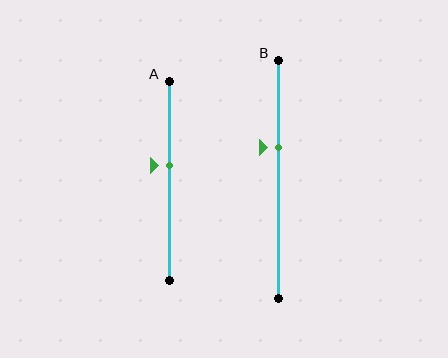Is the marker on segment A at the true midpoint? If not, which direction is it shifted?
No, the marker on segment A is shifted upward by about 8% of the segment length.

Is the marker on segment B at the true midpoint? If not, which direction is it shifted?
No, the marker on segment B is shifted upward by about 13% of the segment length.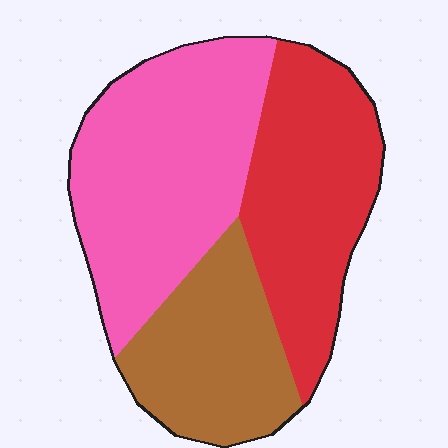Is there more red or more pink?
Pink.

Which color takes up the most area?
Pink, at roughly 40%.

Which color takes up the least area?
Brown, at roughly 25%.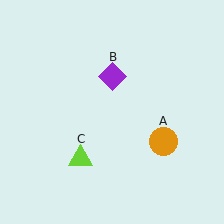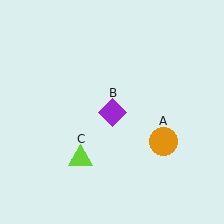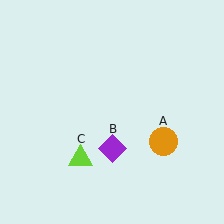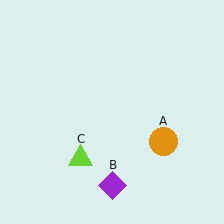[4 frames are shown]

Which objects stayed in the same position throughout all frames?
Orange circle (object A) and lime triangle (object C) remained stationary.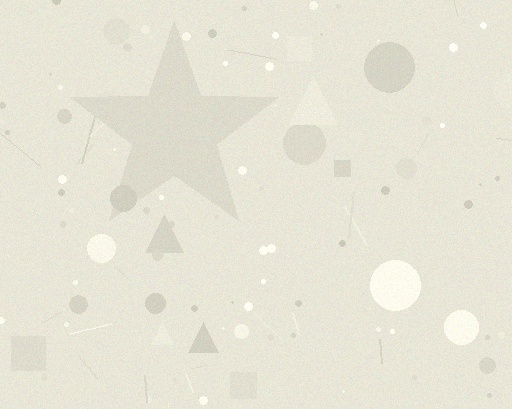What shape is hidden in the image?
A star is hidden in the image.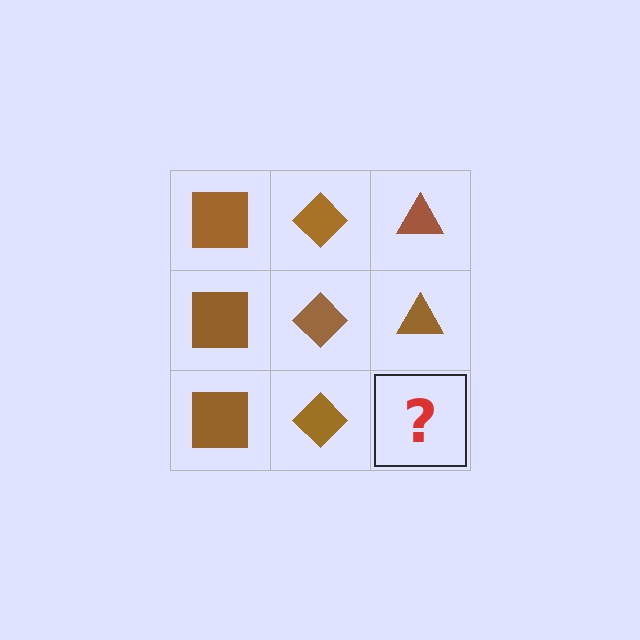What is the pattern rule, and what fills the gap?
The rule is that each column has a consistent shape. The gap should be filled with a brown triangle.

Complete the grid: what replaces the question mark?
The question mark should be replaced with a brown triangle.